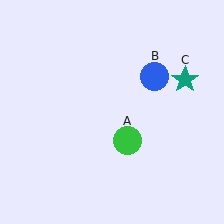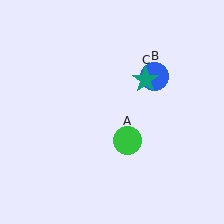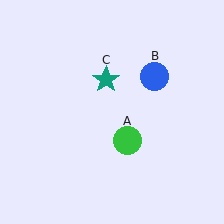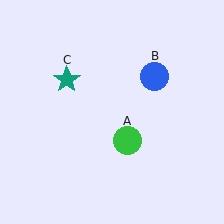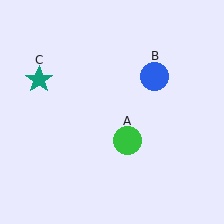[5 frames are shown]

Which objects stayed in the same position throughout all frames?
Green circle (object A) and blue circle (object B) remained stationary.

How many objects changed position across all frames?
1 object changed position: teal star (object C).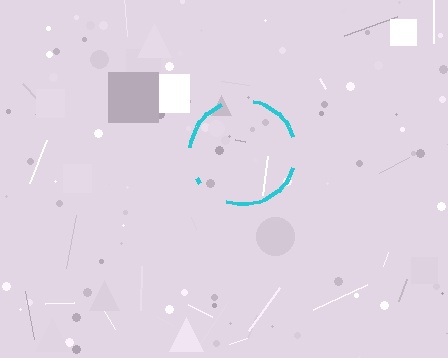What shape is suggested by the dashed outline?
The dashed outline suggests a circle.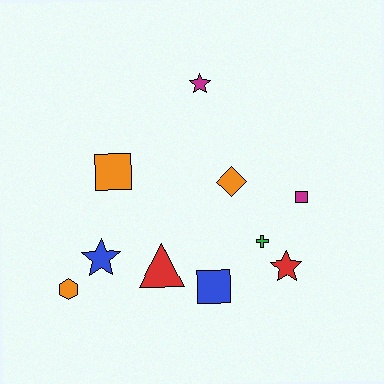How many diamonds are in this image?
There is 1 diamond.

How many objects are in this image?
There are 10 objects.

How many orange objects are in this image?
There are 3 orange objects.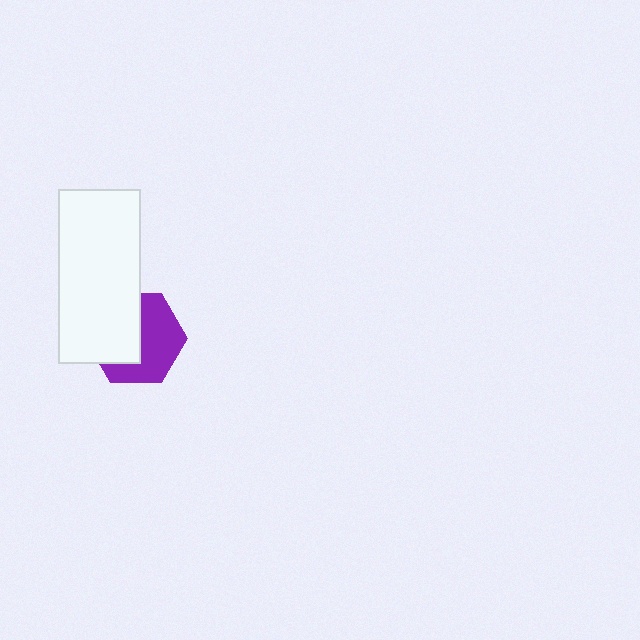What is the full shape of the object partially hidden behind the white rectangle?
The partially hidden object is a purple hexagon.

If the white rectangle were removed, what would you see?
You would see the complete purple hexagon.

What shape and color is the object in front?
The object in front is a white rectangle.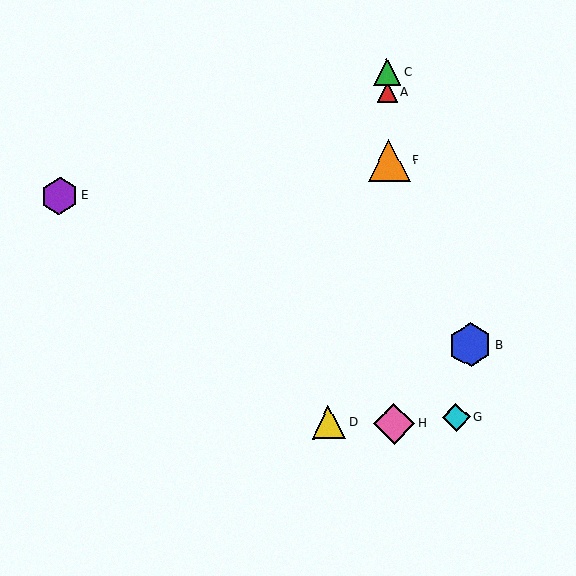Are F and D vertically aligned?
No, F is at x≈389 and D is at x≈329.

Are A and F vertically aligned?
Yes, both are at x≈387.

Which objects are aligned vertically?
Objects A, C, F, H are aligned vertically.